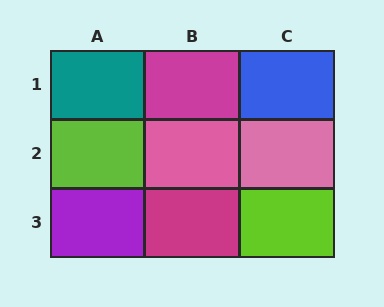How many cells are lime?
2 cells are lime.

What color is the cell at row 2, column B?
Pink.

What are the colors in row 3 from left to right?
Purple, magenta, lime.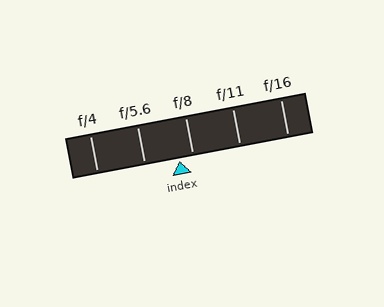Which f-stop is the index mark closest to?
The index mark is closest to f/8.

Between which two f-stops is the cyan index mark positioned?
The index mark is between f/5.6 and f/8.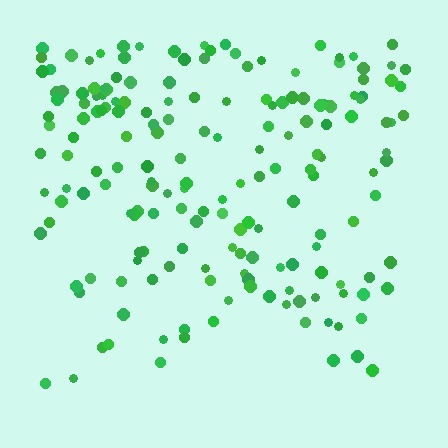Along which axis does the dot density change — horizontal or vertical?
Vertical.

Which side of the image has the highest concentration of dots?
The top.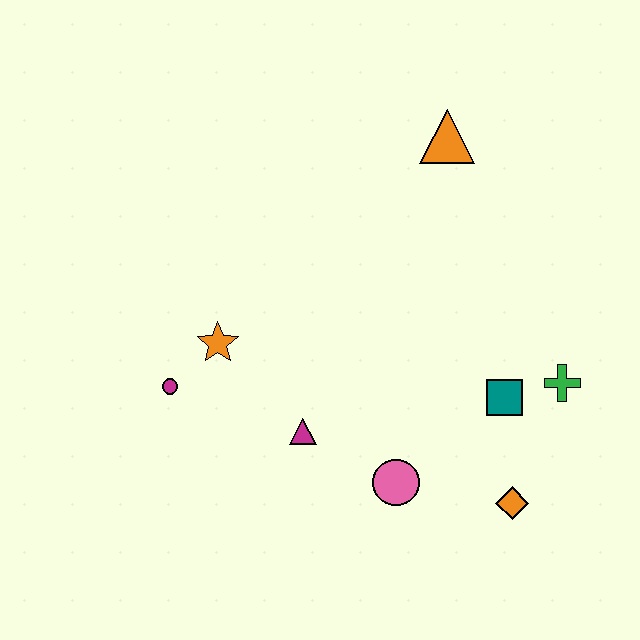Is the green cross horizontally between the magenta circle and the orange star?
No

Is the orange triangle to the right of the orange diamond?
No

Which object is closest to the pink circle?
The magenta triangle is closest to the pink circle.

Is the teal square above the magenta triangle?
Yes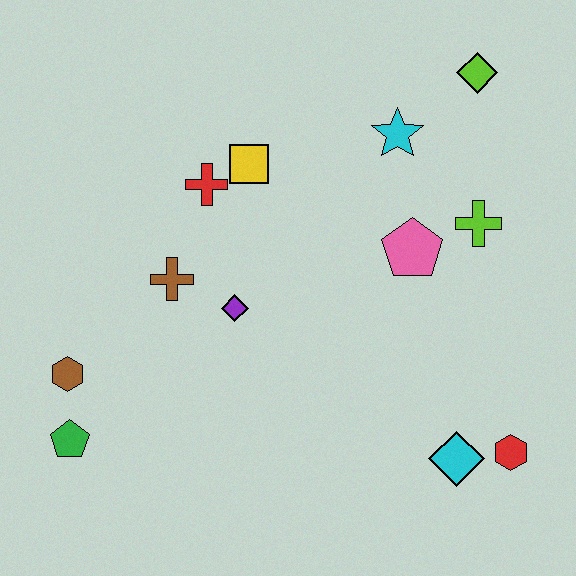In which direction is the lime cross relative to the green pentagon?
The lime cross is to the right of the green pentagon.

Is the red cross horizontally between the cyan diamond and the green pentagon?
Yes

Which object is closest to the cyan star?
The lime diamond is closest to the cyan star.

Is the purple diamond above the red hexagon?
Yes